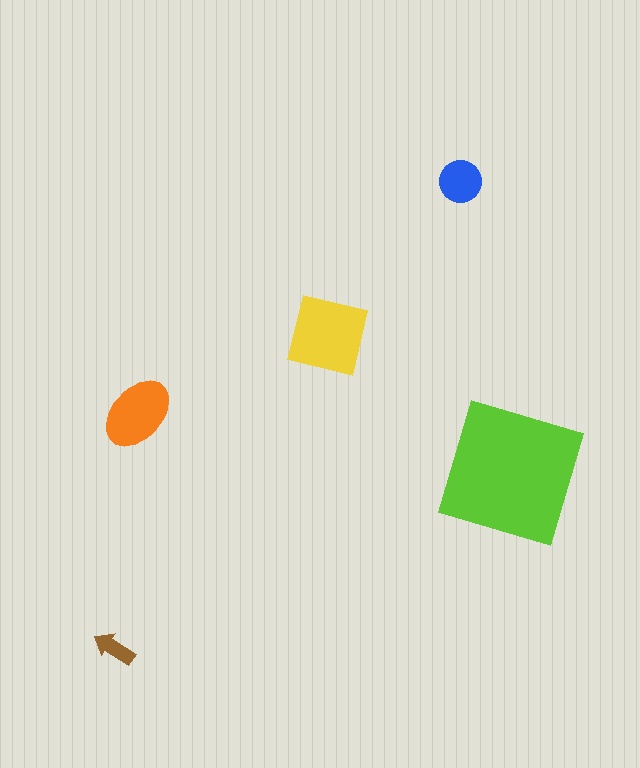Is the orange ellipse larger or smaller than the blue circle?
Larger.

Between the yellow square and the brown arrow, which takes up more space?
The yellow square.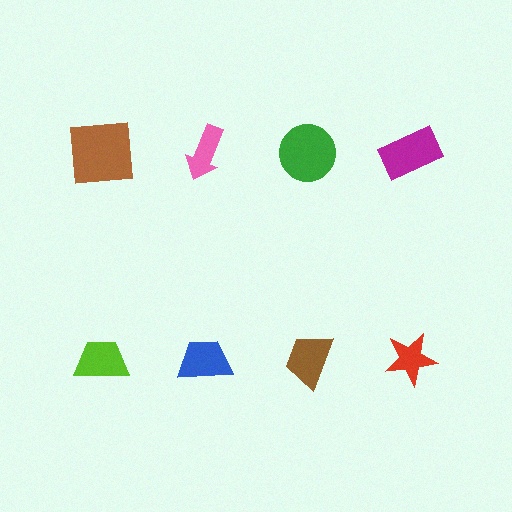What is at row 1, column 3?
A green circle.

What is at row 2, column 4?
A red star.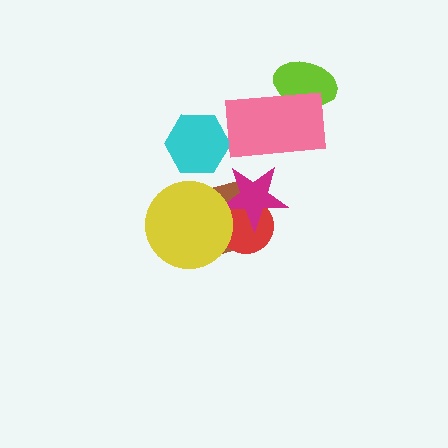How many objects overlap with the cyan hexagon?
0 objects overlap with the cyan hexagon.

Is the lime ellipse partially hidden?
Yes, it is partially covered by another shape.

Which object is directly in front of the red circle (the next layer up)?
The magenta star is directly in front of the red circle.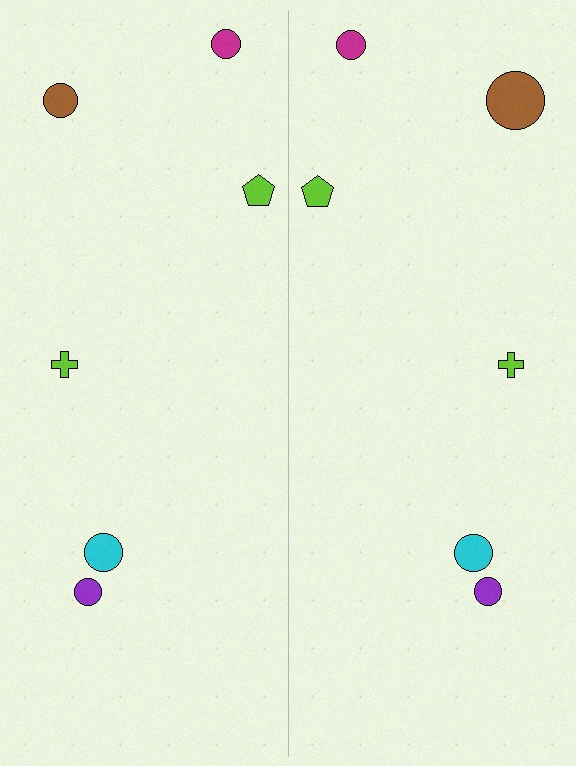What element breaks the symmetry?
The brown circle on the right side has a different size than its mirror counterpart.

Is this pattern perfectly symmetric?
No, the pattern is not perfectly symmetric. The brown circle on the right side has a different size than its mirror counterpart.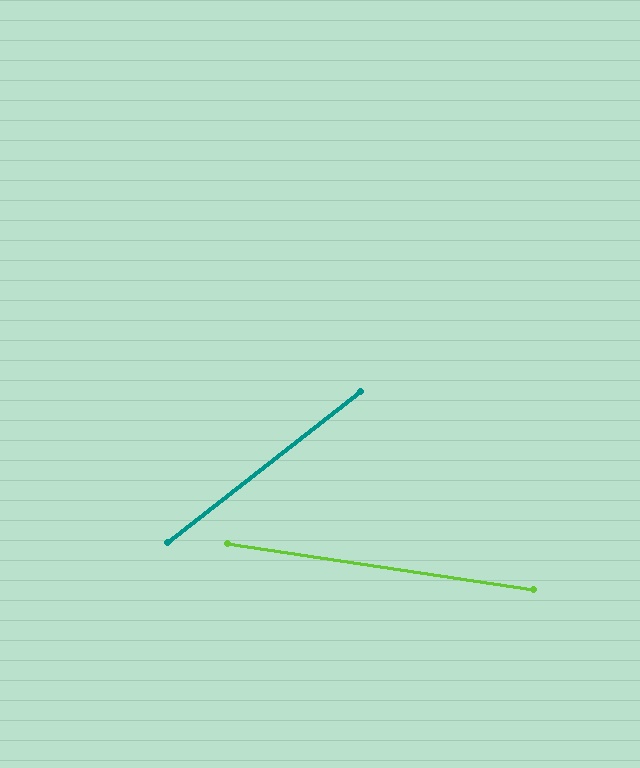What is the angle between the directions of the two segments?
Approximately 47 degrees.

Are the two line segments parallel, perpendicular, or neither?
Neither parallel nor perpendicular — they differ by about 47°.